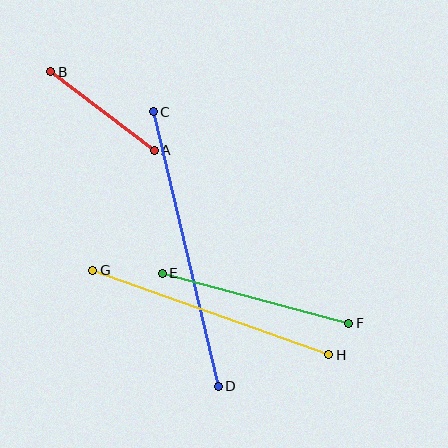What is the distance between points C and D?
The distance is approximately 282 pixels.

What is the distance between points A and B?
The distance is approximately 130 pixels.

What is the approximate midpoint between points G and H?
The midpoint is at approximately (211, 312) pixels.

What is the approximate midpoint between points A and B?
The midpoint is at approximately (102, 111) pixels.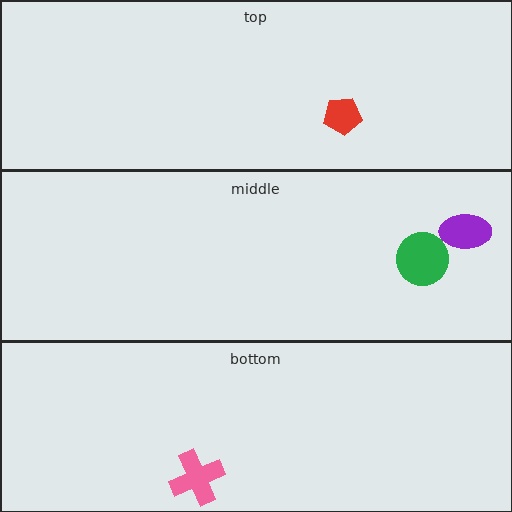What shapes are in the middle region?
The green circle, the purple ellipse.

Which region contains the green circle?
The middle region.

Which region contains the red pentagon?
The top region.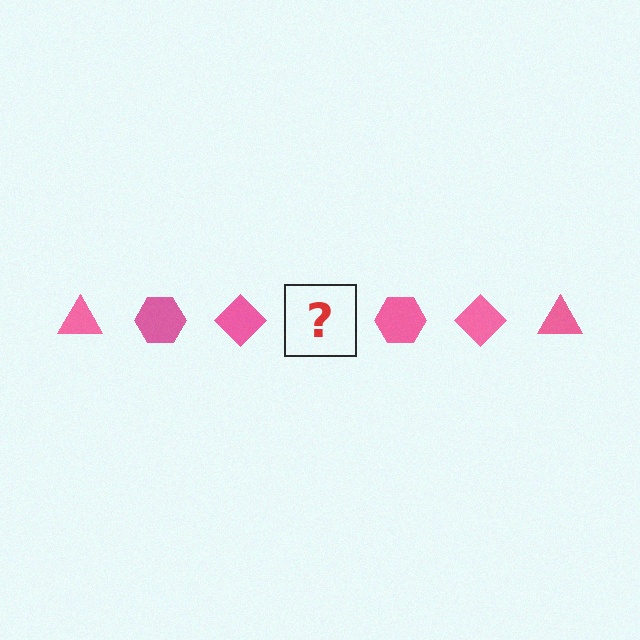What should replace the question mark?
The question mark should be replaced with a pink triangle.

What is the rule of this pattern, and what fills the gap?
The rule is that the pattern cycles through triangle, hexagon, diamond shapes in pink. The gap should be filled with a pink triangle.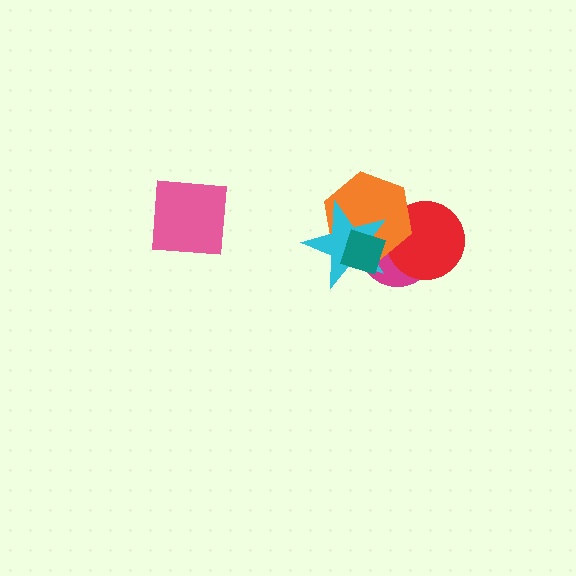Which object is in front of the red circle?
The orange hexagon is in front of the red circle.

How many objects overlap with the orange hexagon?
4 objects overlap with the orange hexagon.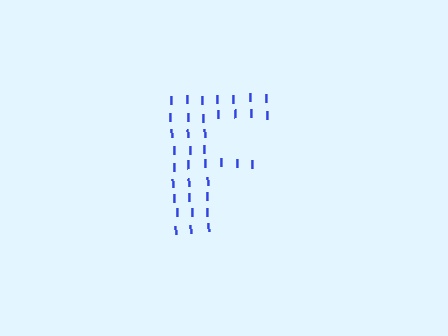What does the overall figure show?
The overall figure shows the letter F.